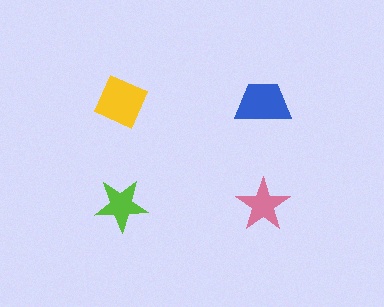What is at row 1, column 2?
A blue trapezoid.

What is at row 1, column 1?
A yellow diamond.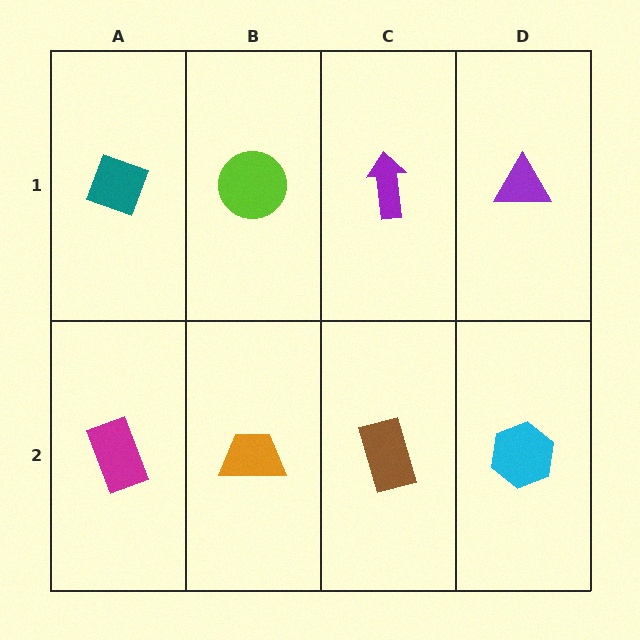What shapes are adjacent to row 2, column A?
A teal diamond (row 1, column A), an orange trapezoid (row 2, column B).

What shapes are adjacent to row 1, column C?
A brown rectangle (row 2, column C), a lime circle (row 1, column B), a purple triangle (row 1, column D).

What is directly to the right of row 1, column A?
A lime circle.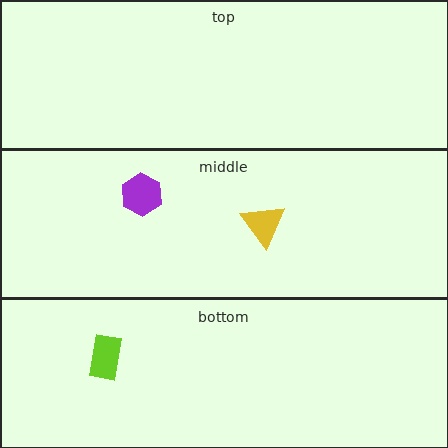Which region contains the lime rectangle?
The bottom region.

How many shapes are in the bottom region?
1.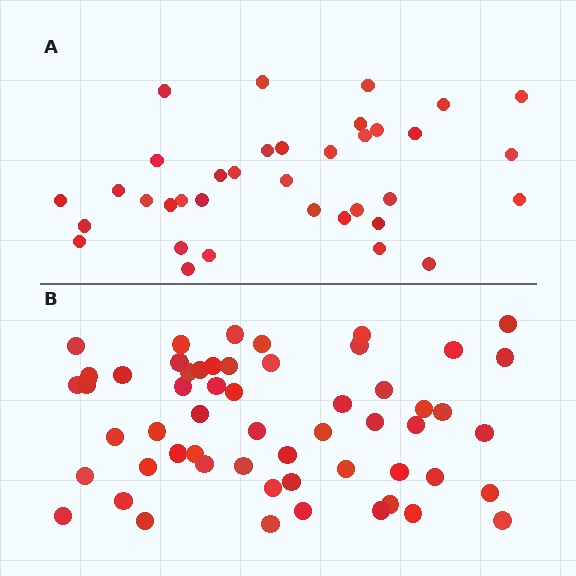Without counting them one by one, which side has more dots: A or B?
Region B (the bottom region) has more dots.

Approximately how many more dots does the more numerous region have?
Region B has approximately 20 more dots than region A.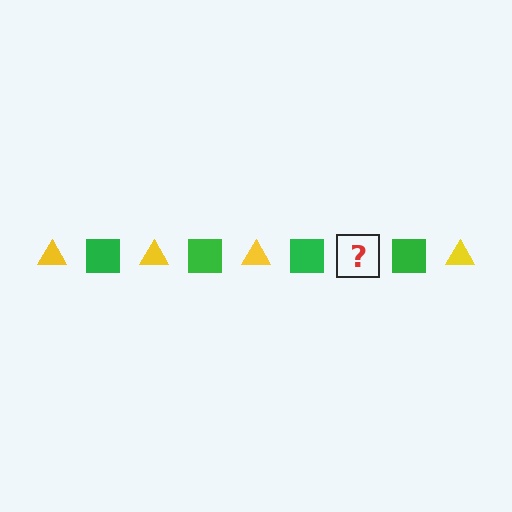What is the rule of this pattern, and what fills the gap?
The rule is that the pattern alternates between yellow triangle and green square. The gap should be filled with a yellow triangle.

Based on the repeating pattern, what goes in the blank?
The blank should be a yellow triangle.